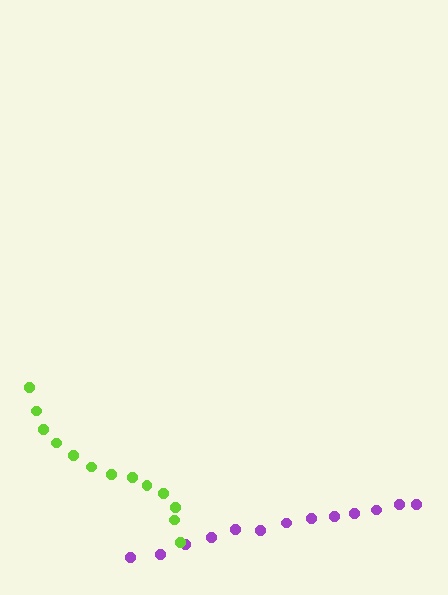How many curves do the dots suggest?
There are 2 distinct paths.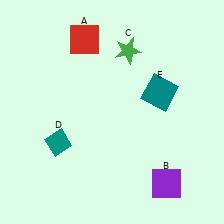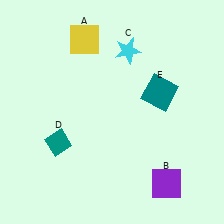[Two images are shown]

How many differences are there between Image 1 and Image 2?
There are 2 differences between the two images.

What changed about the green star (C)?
In Image 1, C is green. In Image 2, it changed to cyan.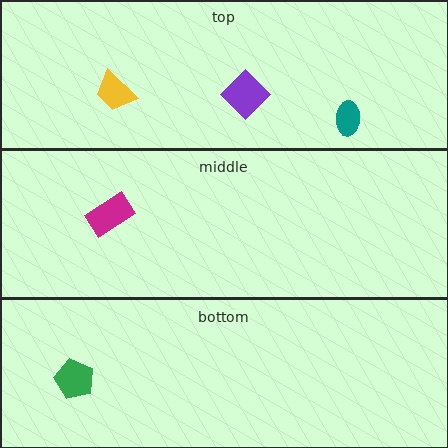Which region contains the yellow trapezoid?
The top region.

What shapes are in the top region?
The teal ellipse, the purple diamond, the yellow trapezoid.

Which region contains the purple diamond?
The top region.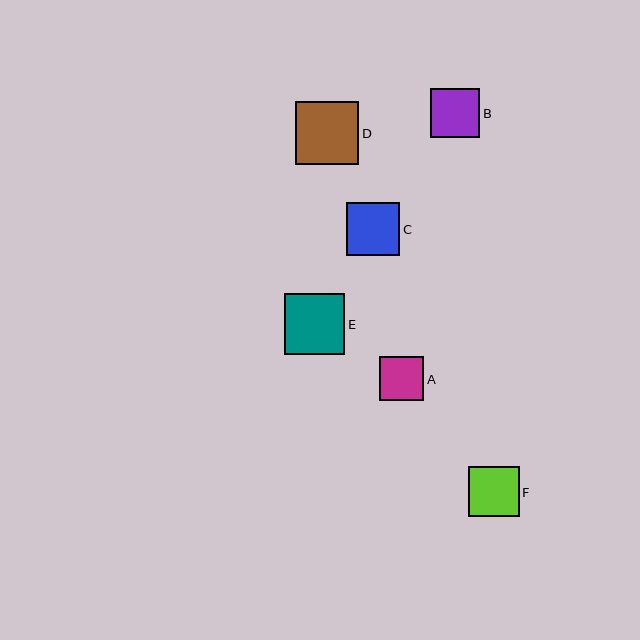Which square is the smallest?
Square A is the smallest with a size of approximately 44 pixels.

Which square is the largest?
Square D is the largest with a size of approximately 63 pixels.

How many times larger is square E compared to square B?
Square E is approximately 1.2 times the size of square B.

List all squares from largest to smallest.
From largest to smallest: D, E, C, F, B, A.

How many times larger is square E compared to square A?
Square E is approximately 1.4 times the size of square A.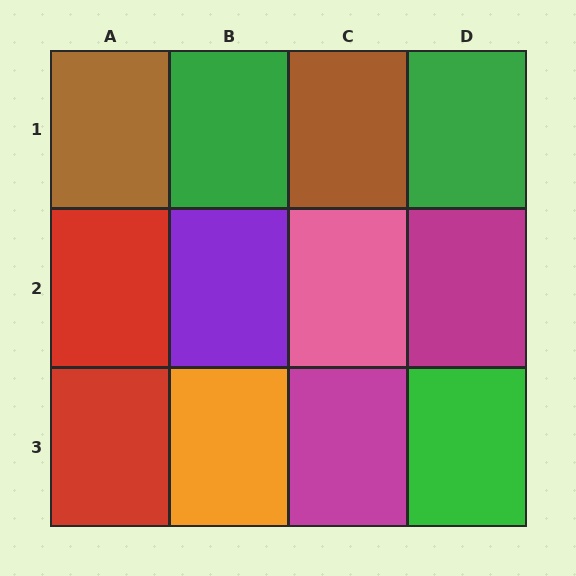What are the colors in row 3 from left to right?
Red, orange, magenta, green.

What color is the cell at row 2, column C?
Pink.